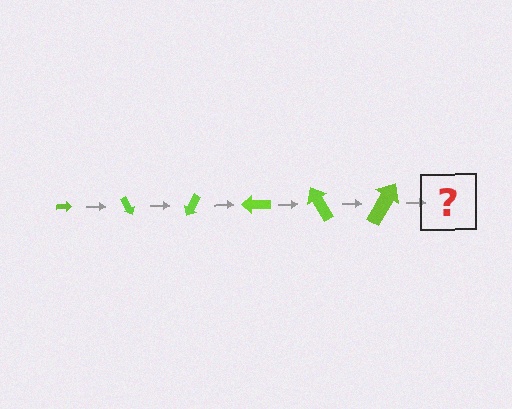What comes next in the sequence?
The next element should be an arrow, larger than the previous one and rotated 360 degrees from the start.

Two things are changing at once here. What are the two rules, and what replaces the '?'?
The two rules are that the arrow grows larger each step and it rotates 60 degrees each step. The '?' should be an arrow, larger than the previous one and rotated 360 degrees from the start.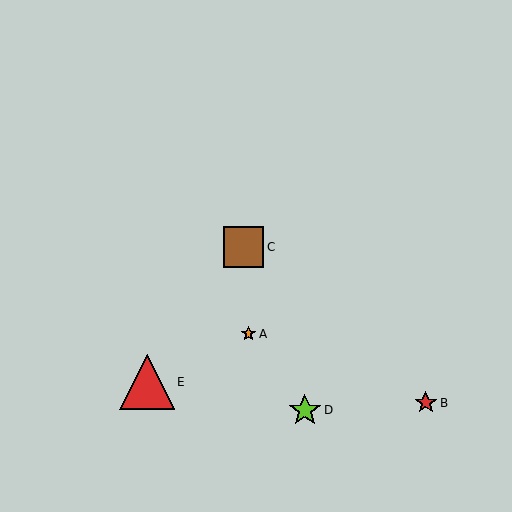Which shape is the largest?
The red triangle (labeled E) is the largest.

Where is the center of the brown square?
The center of the brown square is at (244, 247).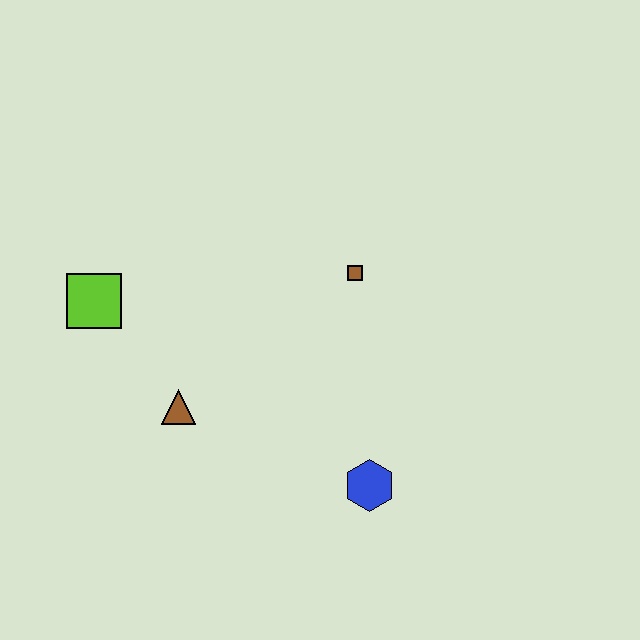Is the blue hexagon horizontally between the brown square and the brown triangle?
No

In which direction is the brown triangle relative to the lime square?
The brown triangle is below the lime square.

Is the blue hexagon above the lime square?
No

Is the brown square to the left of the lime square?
No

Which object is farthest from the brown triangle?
The brown square is farthest from the brown triangle.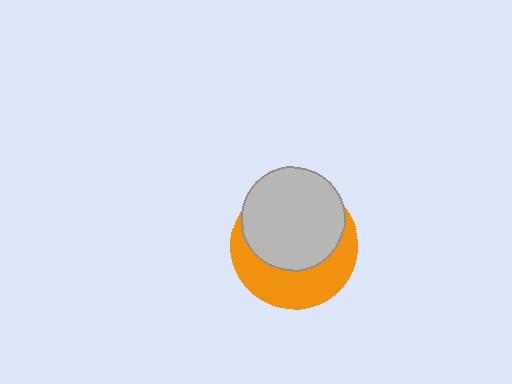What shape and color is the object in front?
The object in front is a light gray circle.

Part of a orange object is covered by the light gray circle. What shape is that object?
It is a circle.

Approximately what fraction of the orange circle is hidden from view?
Roughly 57% of the orange circle is hidden behind the light gray circle.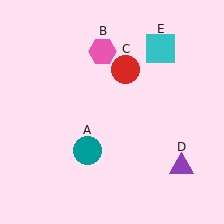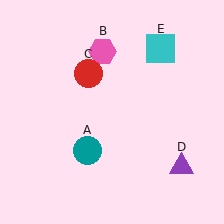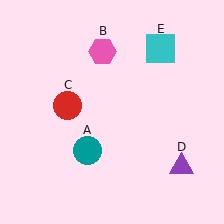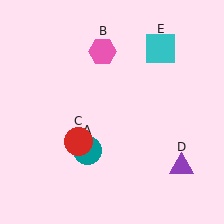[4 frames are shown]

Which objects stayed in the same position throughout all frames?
Teal circle (object A) and pink hexagon (object B) and purple triangle (object D) and cyan square (object E) remained stationary.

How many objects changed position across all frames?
1 object changed position: red circle (object C).